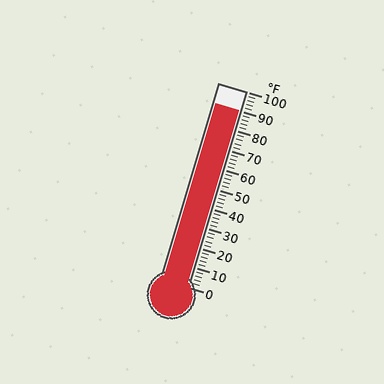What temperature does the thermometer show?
The thermometer shows approximately 90°F.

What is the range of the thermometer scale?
The thermometer scale ranges from 0°F to 100°F.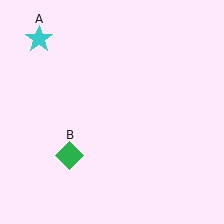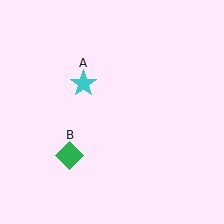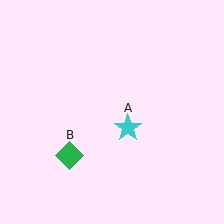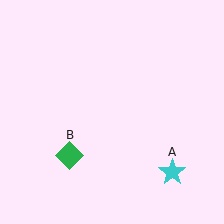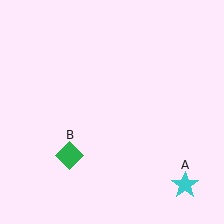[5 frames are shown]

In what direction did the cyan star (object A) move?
The cyan star (object A) moved down and to the right.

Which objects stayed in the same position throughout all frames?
Green diamond (object B) remained stationary.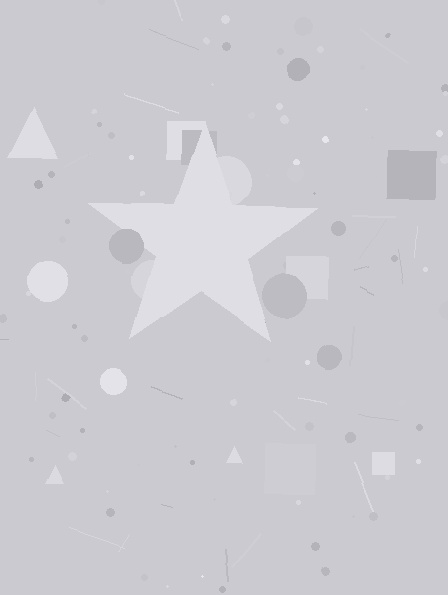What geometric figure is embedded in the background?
A star is embedded in the background.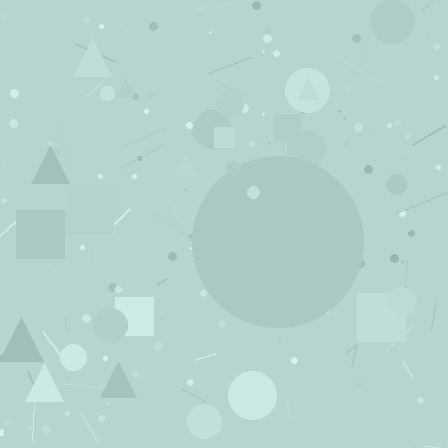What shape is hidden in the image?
A circle is hidden in the image.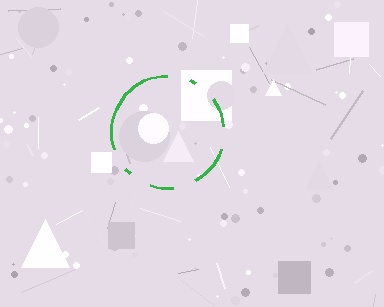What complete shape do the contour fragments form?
The contour fragments form a circle.